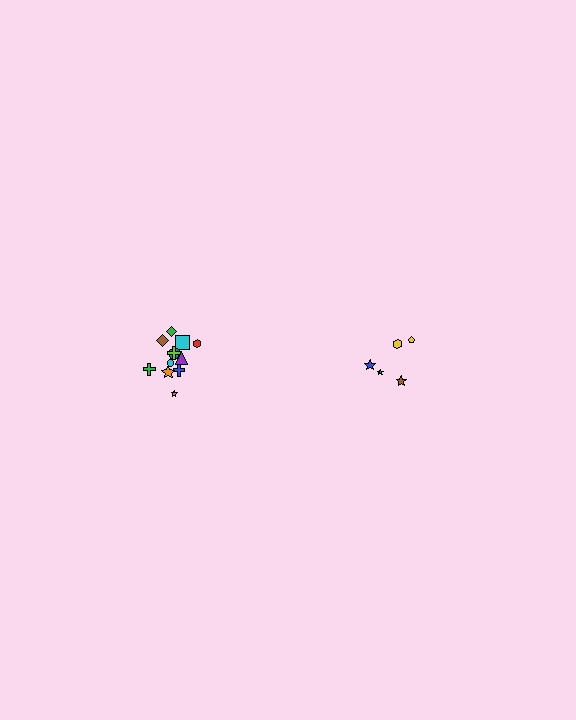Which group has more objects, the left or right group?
The left group.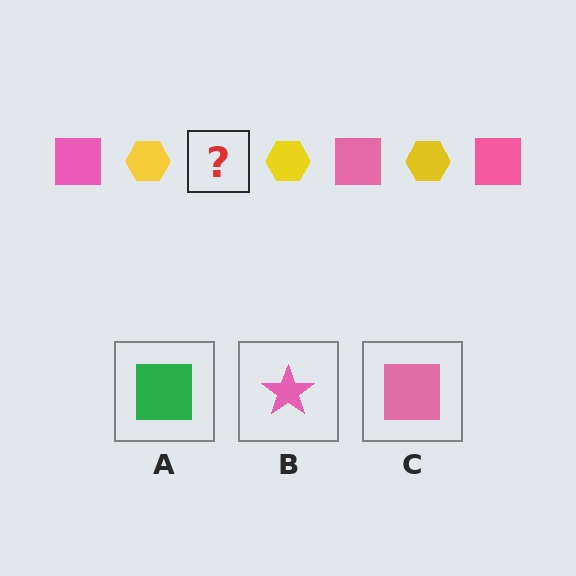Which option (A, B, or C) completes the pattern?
C.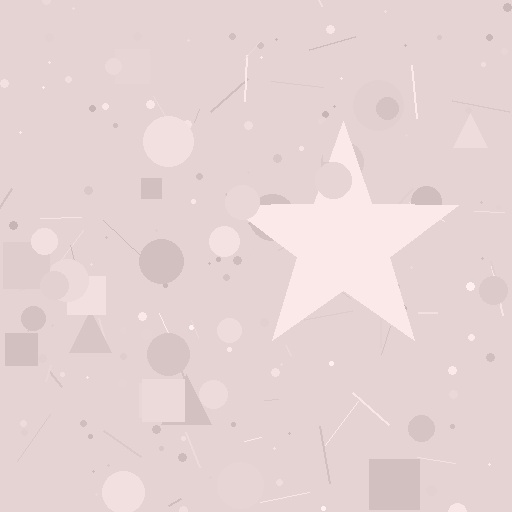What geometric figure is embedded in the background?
A star is embedded in the background.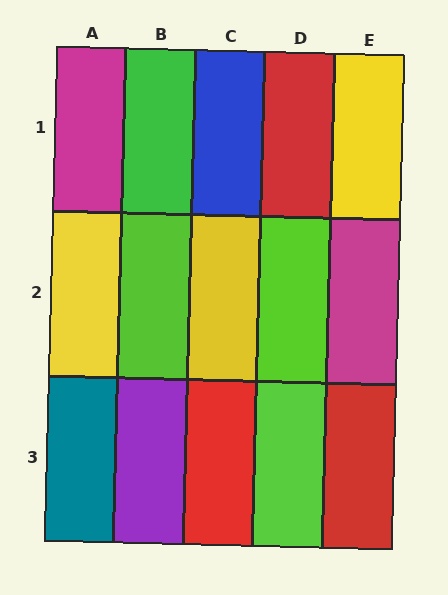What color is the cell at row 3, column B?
Purple.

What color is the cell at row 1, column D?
Red.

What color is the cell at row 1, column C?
Blue.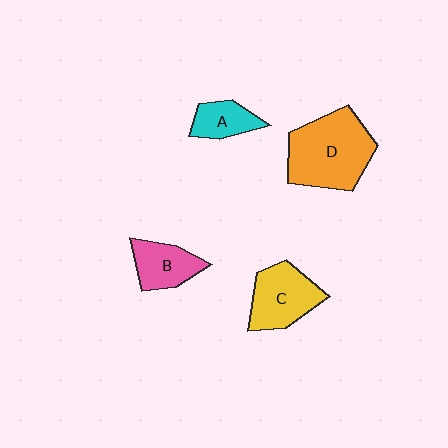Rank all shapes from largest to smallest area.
From largest to smallest: D (orange), C (yellow), B (pink), A (cyan).